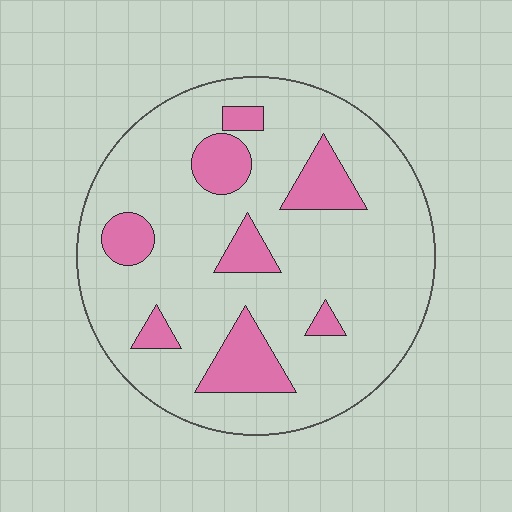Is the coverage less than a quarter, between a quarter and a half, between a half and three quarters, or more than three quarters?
Less than a quarter.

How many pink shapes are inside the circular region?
8.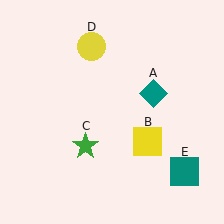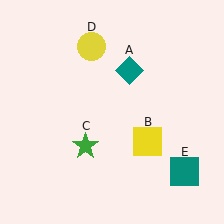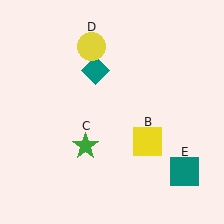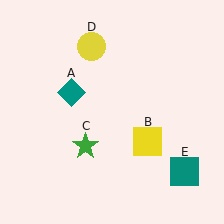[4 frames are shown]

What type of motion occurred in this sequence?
The teal diamond (object A) rotated counterclockwise around the center of the scene.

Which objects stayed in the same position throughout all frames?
Yellow square (object B) and green star (object C) and yellow circle (object D) and teal square (object E) remained stationary.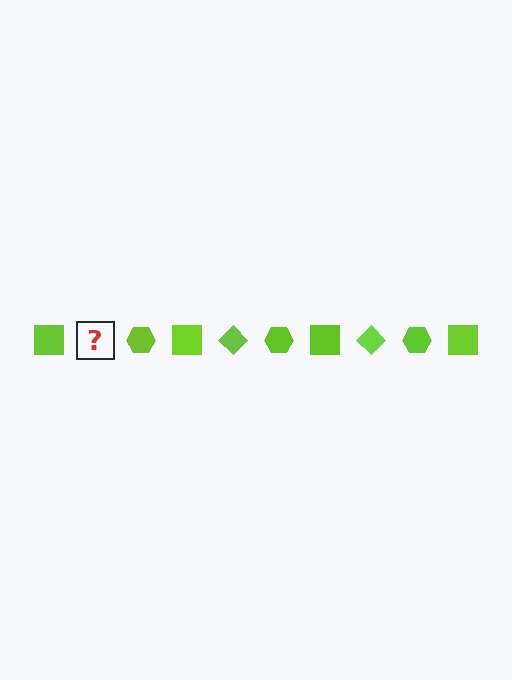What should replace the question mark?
The question mark should be replaced with a lime diamond.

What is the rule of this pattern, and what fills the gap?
The rule is that the pattern cycles through square, diamond, hexagon shapes in lime. The gap should be filled with a lime diamond.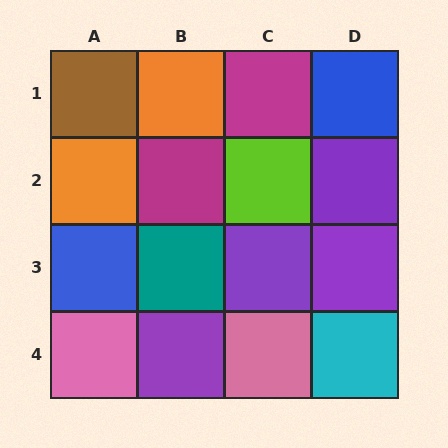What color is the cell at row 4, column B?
Purple.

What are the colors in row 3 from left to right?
Blue, teal, purple, purple.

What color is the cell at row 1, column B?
Orange.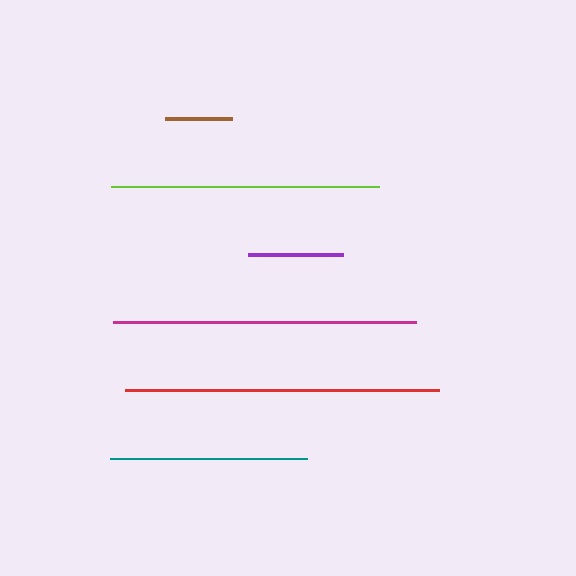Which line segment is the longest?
The red line is the longest at approximately 314 pixels.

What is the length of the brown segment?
The brown segment is approximately 67 pixels long.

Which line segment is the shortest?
The brown line is the shortest at approximately 67 pixels.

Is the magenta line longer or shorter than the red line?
The red line is longer than the magenta line.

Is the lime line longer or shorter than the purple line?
The lime line is longer than the purple line.